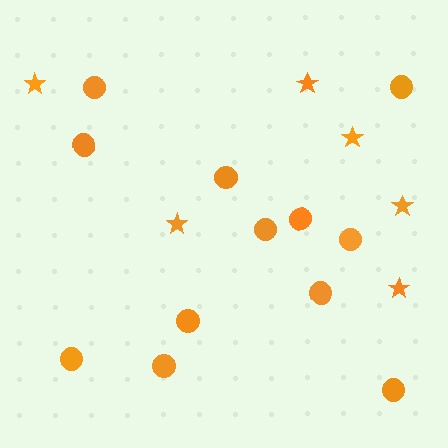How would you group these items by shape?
There are 2 groups: one group of stars (6) and one group of circles (12).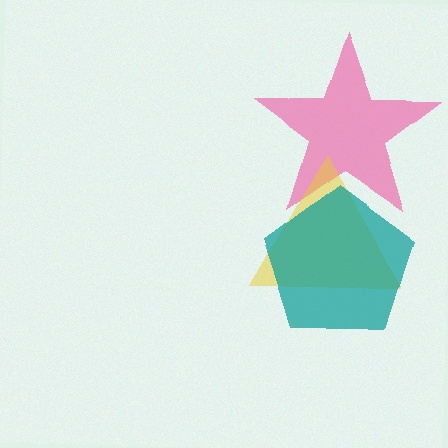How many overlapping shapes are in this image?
There are 3 overlapping shapes in the image.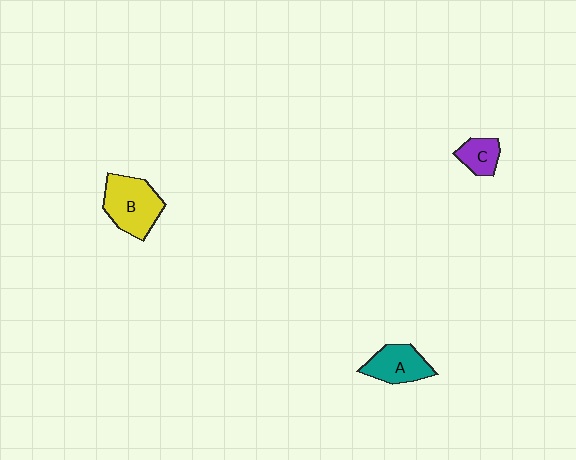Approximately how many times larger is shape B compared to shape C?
Approximately 2.1 times.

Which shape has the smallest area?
Shape C (purple).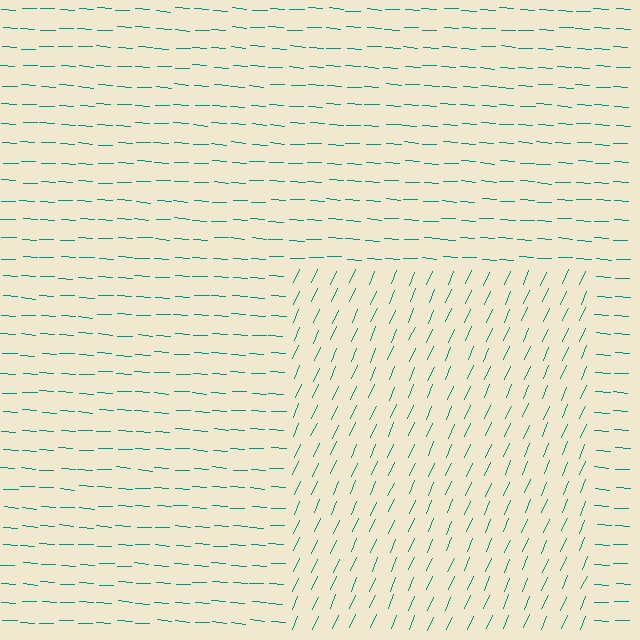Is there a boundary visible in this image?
Yes, there is a texture boundary formed by a change in line orientation.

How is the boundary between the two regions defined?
The boundary is defined purely by a change in line orientation (approximately 70 degrees difference). All lines are the same color and thickness.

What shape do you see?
I see a rectangle.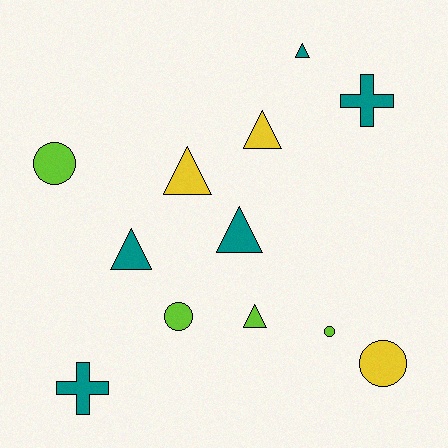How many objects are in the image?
There are 12 objects.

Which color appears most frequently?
Teal, with 5 objects.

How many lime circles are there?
There are 3 lime circles.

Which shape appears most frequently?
Triangle, with 6 objects.